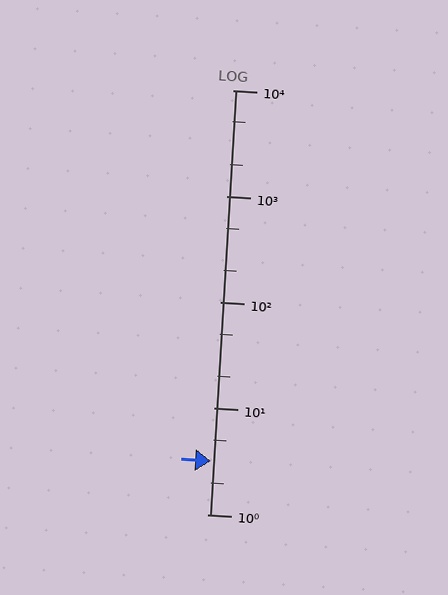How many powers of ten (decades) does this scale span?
The scale spans 4 decades, from 1 to 10000.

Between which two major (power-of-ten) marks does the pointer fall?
The pointer is between 1 and 10.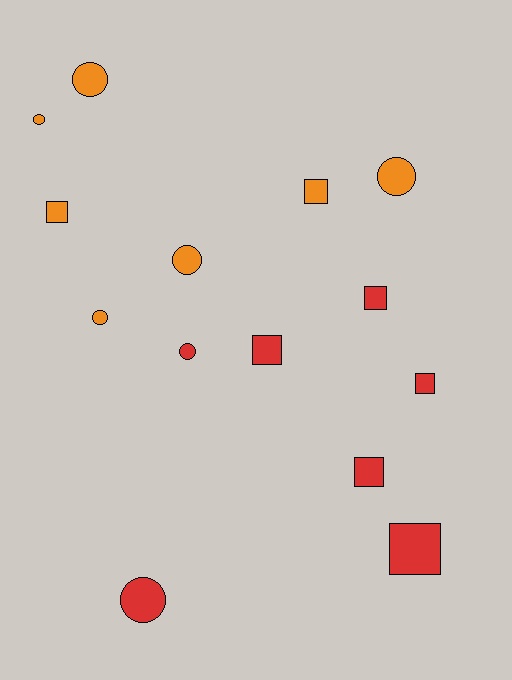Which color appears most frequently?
Red, with 7 objects.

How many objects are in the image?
There are 14 objects.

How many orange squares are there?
There are 2 orange squares.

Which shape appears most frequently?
Square, with 7 objects.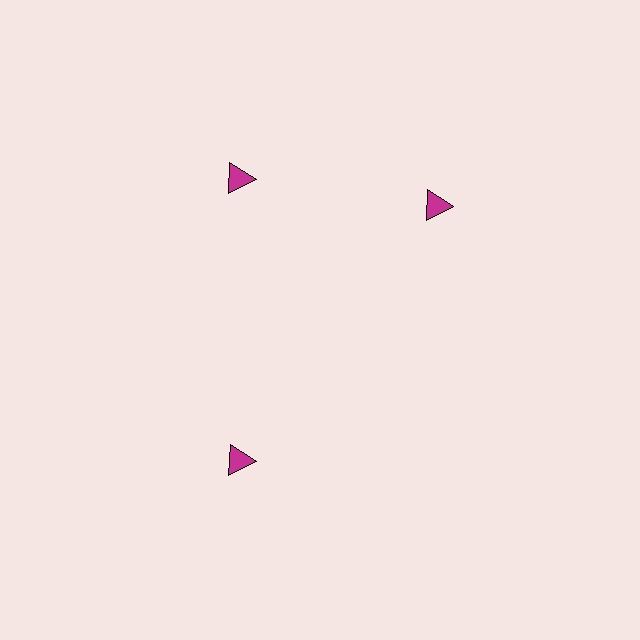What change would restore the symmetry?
The symmetry would be restored by rotating it back into even spacing with its neighbors so that all 3 triangles sit at equal angles and equal distance from the center.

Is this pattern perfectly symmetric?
No. The 3 magenta triangles are arranged in a ring, but one element near the 3 o'clock position is rotated out of alignment along the ring, breaking the 3-fold rotational symmetry.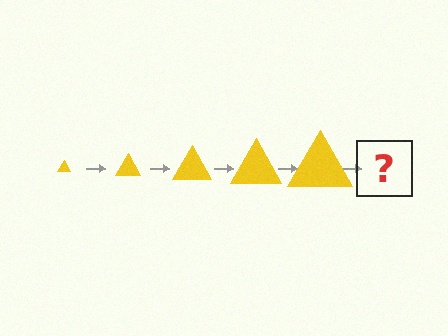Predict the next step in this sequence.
The next step is a yellow triangle, larger than the previous one.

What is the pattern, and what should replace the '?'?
The pattern is that the triangle gets progressively larger each step. The '?' should be a yellow triangle, larger than the previous one.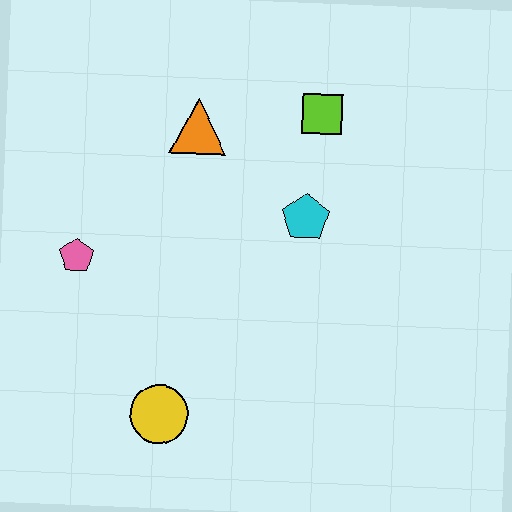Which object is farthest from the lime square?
The yellow circle is farthest from the lime square.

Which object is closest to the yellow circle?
The pink pentagon is closest to the yellow circle.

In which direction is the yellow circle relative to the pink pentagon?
The yellow circle is below the pink pentagon.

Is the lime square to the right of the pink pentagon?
Yes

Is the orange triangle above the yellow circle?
Yes